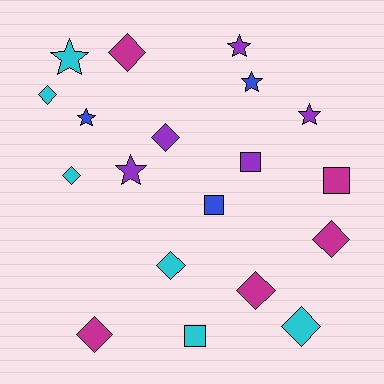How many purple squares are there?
There is 1 purple square.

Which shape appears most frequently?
Diamond, with 9 objects.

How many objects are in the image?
There are 19 objects.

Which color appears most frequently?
Cyan, with 6 objects.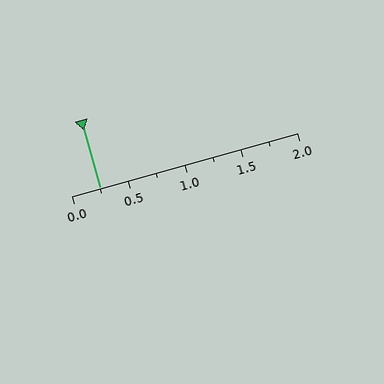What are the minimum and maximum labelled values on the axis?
The axis runs from 0.0 to 2.0.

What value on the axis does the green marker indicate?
The marker indicates approximately 0.25.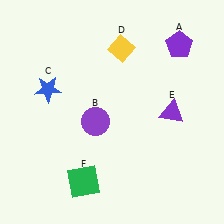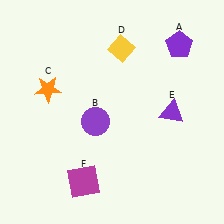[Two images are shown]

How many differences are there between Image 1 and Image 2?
There are 2 differences between the two images.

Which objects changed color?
C changed from blue to orange. F changed from green to magenta.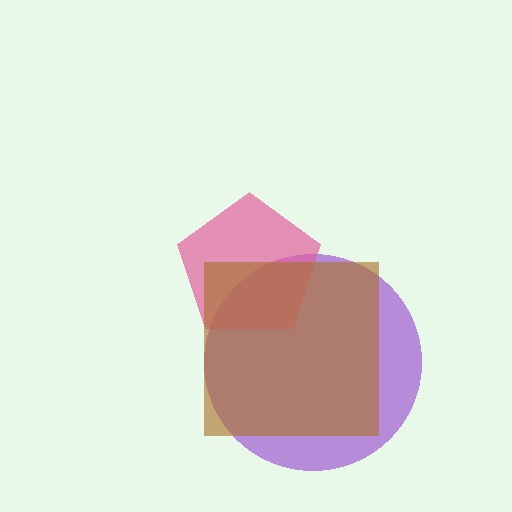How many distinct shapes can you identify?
There are 3 distinct shapes: a purple circle, a pink pentagon, a brown square.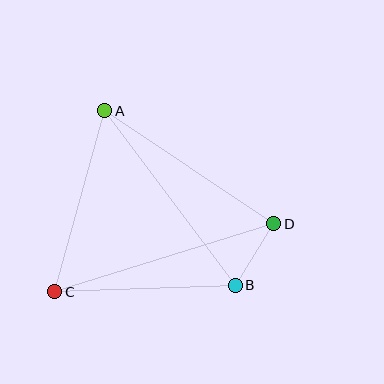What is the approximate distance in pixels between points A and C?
The distance between A and C is approximately 188 pixels.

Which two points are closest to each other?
Points B and D are closest to each other.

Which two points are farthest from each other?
Points C and D are farthest from each other.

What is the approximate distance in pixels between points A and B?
The distance between A and B is approximately 218 pixels.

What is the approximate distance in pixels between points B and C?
The distance between B and C is approximately 181 pixels.